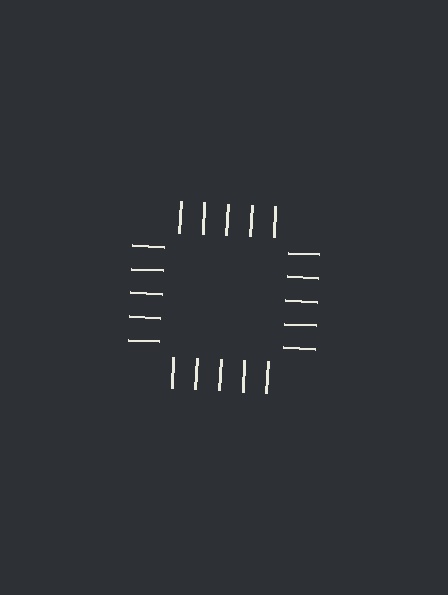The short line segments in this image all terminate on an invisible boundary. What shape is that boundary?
An illusory square — the line segments terminate on its edges but no continuous stroke is drawn.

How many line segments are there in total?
20 — 5 along each of the 4 edges.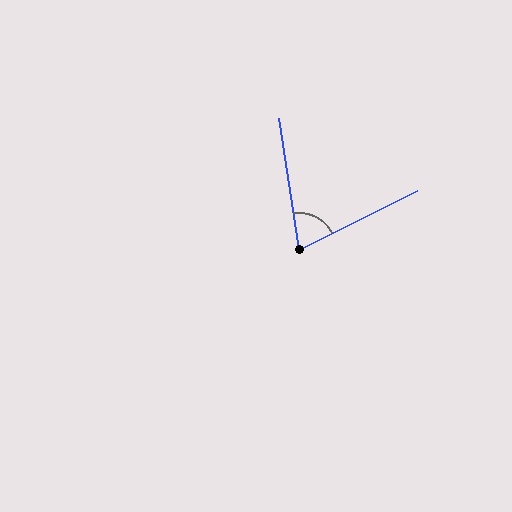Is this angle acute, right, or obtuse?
It is acute.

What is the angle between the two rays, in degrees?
Approximately 72 degrees.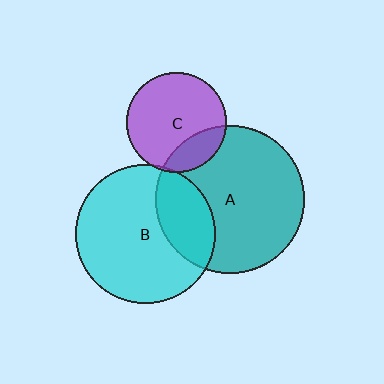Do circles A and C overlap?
Yes.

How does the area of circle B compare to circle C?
Approximately 2.0 times.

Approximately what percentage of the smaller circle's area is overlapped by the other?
Approximately 20%.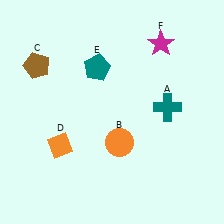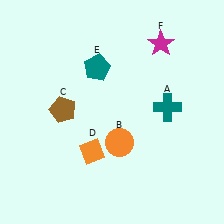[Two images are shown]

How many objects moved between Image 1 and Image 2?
2 objects moved between the two images.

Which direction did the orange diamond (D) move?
The orange diamond (D) moved right.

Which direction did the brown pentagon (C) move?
The brown pentagon (C) moved down.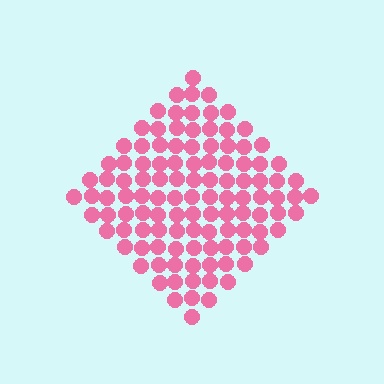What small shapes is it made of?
It is made of small circles.